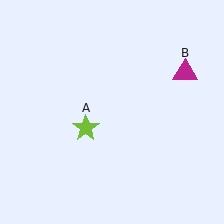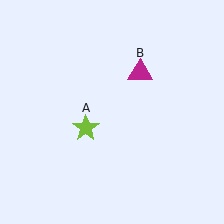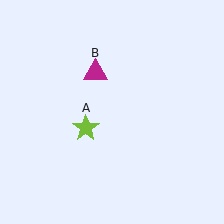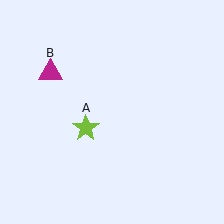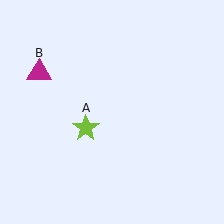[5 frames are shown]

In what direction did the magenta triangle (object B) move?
The magenta triangle (object B) moved left.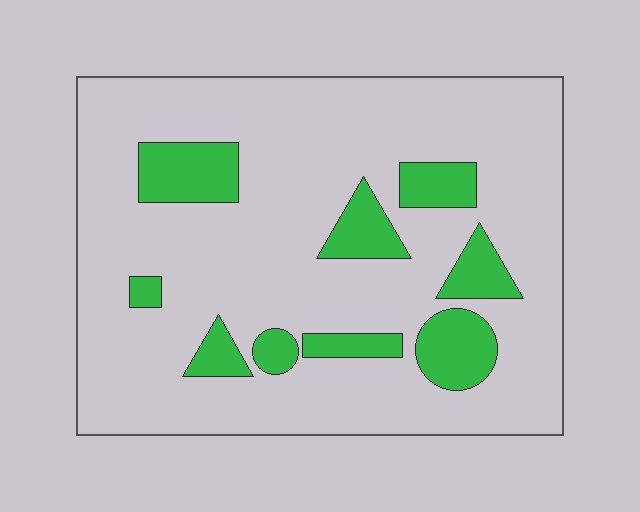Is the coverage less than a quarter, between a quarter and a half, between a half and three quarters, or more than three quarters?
Less than a quarter.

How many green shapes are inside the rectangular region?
9.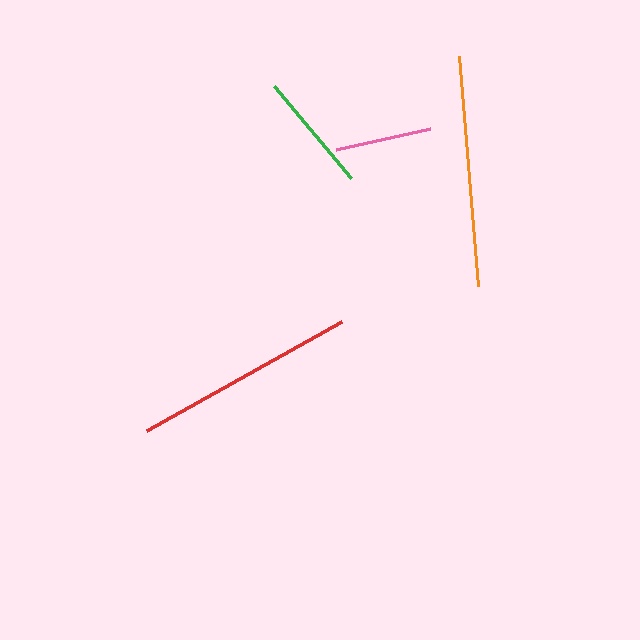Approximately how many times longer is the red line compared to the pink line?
The red line is approximately 2.3 times the length of the pink line.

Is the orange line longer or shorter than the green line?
The orange line is longer than the green line.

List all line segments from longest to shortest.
From longest to shortest: orange, red, green, pink.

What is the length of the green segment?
The green segment is approximately 119 pixels long.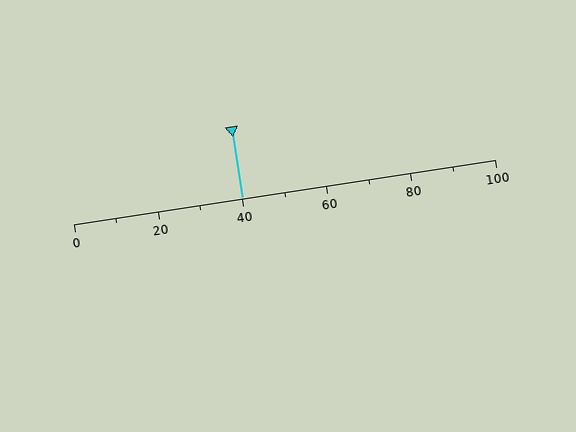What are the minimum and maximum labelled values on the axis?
The axis runs from 0 to 100.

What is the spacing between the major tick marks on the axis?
The major ticks are spaced 20 apart.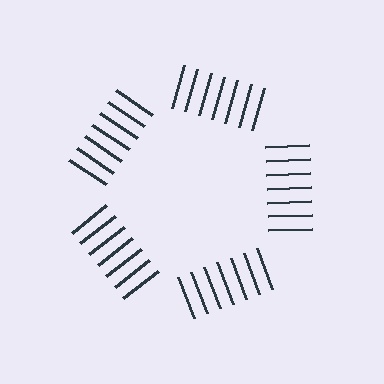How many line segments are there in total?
35 — 7 along each of the 5 edges.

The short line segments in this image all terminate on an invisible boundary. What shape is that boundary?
An illusory pentagon — the line segments terminate on its edges but no continuous stroke is drawn.